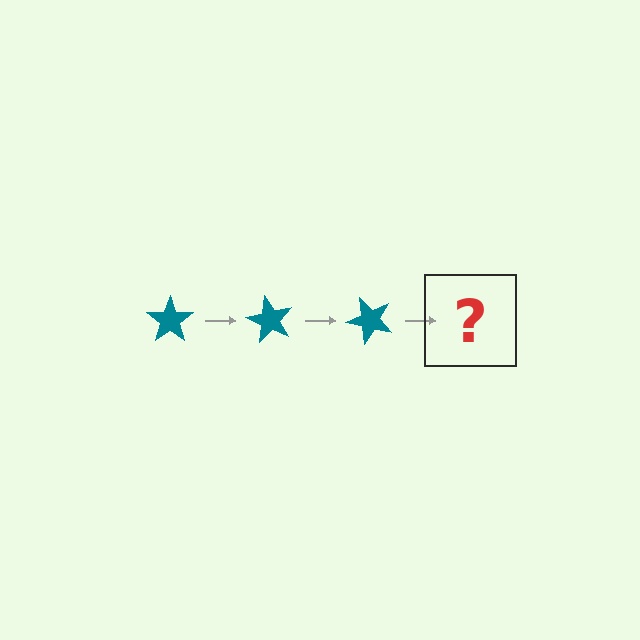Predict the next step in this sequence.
The next step is a teal star rotated 180 degrees.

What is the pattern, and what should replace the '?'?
The pattern is that the star rotates 60 degrees each step. The '?' should be a teal star rotated 180 degrees.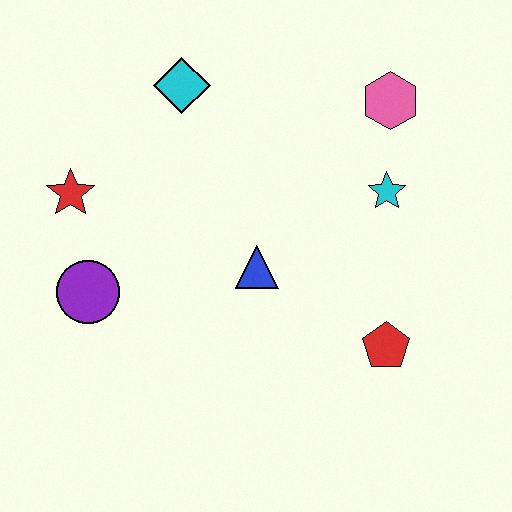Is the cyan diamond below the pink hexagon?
No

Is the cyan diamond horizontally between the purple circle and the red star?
No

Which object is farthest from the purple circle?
The pink hexagon is farthest from the purple circle.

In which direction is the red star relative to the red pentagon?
The red star is to the left of the red pentagon.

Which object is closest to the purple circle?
The red star is closest to the purple circle.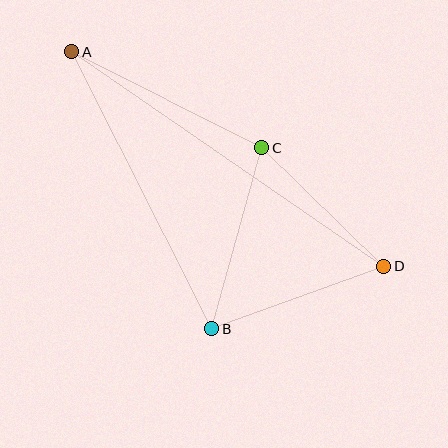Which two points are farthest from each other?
Points A and D are farthest from each other.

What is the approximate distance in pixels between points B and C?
The distance between B and C is approximately 188 pixels.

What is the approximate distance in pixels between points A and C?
The distance between A and C is approximately 213 pixels.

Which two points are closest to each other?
Points C and D are closest to each other.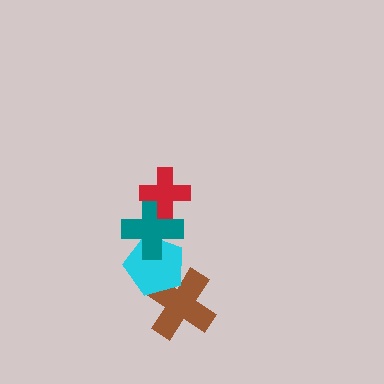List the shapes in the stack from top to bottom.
From top to bottom: the red cross, the teal cross, the cyan pentagon, the brown cross.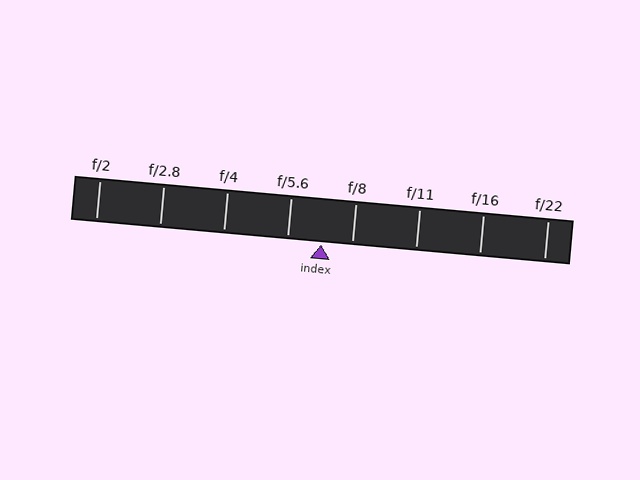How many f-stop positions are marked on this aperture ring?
There are 8 f-stop positions marked.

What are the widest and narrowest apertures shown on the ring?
The widest aperture shown is f/2 and the narrowest is f/22.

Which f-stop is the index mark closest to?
The index mark is closest to f/8.